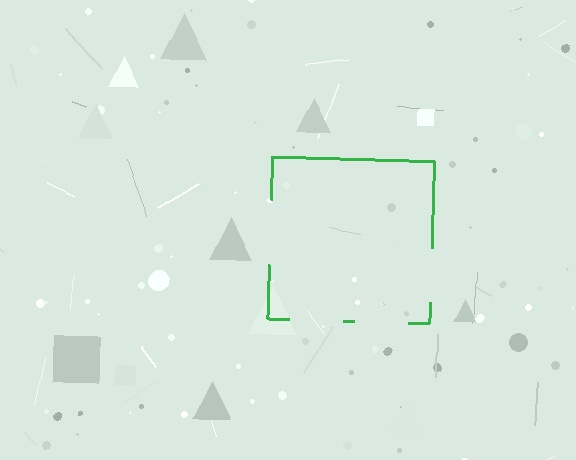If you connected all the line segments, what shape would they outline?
They would outline a square.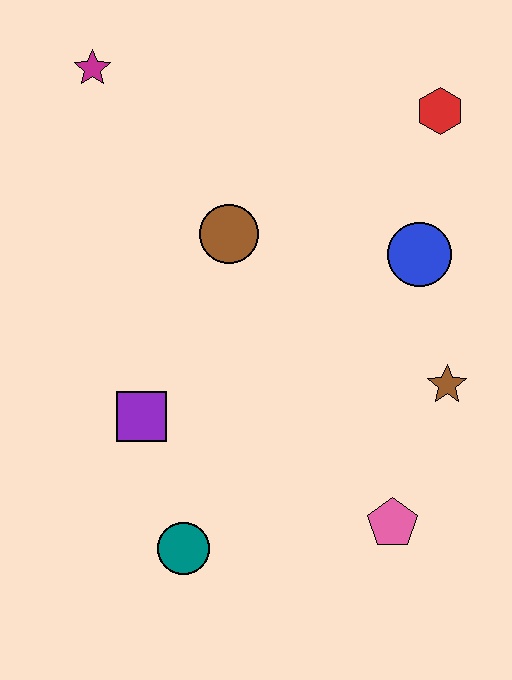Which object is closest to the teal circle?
The purple square is closest to the teal circle.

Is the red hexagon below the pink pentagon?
No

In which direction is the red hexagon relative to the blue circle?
The red hexagon is above the blue circle.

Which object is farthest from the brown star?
The magenta star is farthest from the brown star.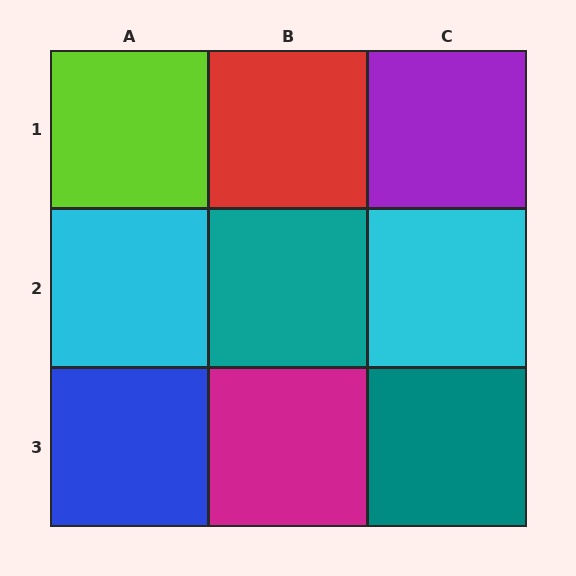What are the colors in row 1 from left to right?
Lime, red, purple.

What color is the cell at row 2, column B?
Teal.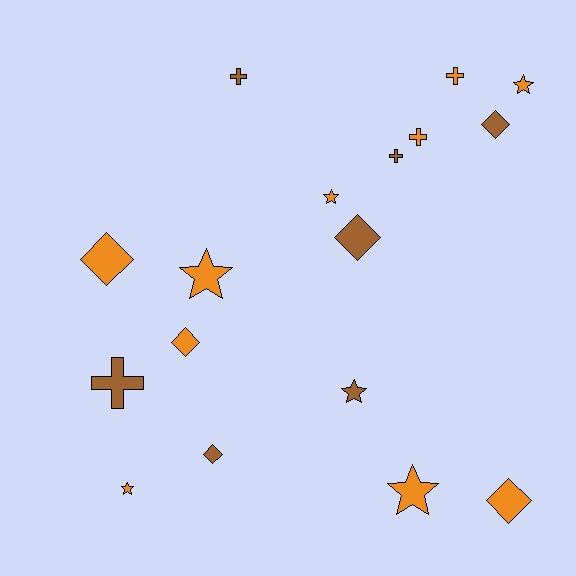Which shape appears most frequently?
Star, with 6 objects.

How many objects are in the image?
There are 17 objects.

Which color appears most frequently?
Orange, with 10 objects.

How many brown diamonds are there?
There are 3 brown diamonds.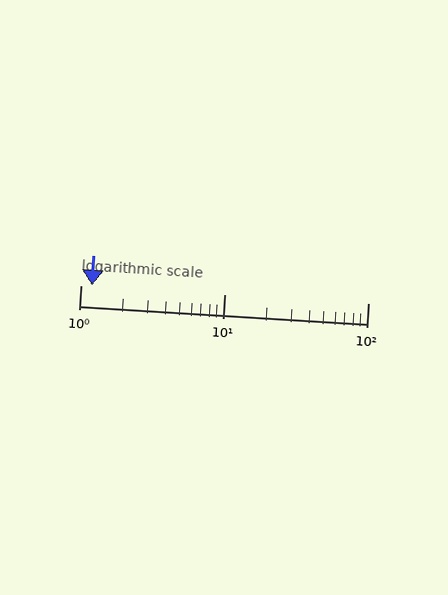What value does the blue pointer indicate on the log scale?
The pointer indicates approximately 1.2.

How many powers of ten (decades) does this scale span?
The scale spans 2 decades, from 1 to 100.